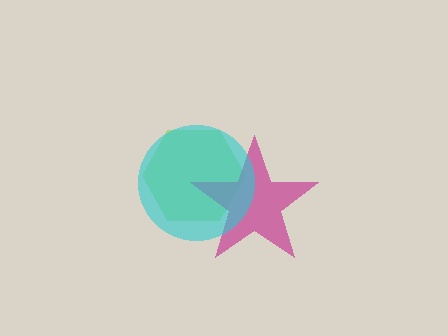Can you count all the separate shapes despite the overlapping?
Yes, there are 3 separate shapes.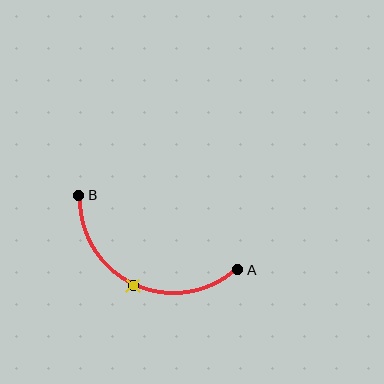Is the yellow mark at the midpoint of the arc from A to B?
Yes. The yellow mark lies on the arc at equal arc-length from both A and B — it is the arc midpoint.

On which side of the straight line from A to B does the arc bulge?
The arc bulges below the straight line connecting A and B.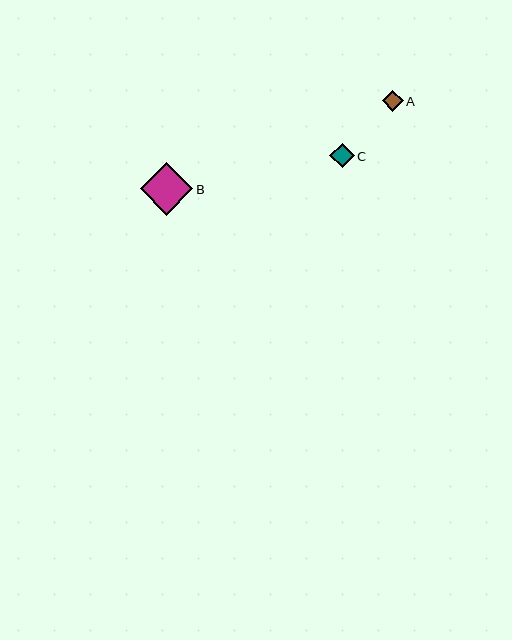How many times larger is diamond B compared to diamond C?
Diamond B is approximately 2.2 times the size of diamond C.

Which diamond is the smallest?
Diamond A is the smallest with a size of approximately 21 pixels.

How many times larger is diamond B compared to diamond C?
Diamond B is approximately 2.2 times the size of diamond C.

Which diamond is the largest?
Diamond B is the largest with a size of approximately 52 pixels.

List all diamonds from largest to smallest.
From largest to smallest: B, C, A.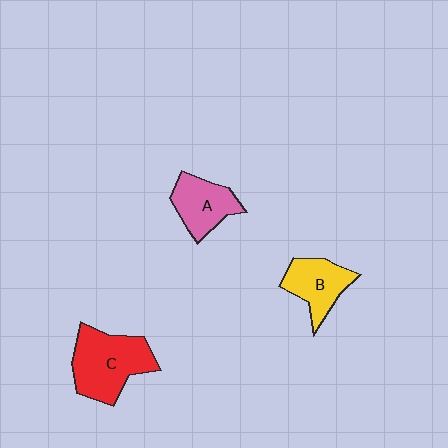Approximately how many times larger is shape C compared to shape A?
Approximately 1.5 times.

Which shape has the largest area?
Shape C (red).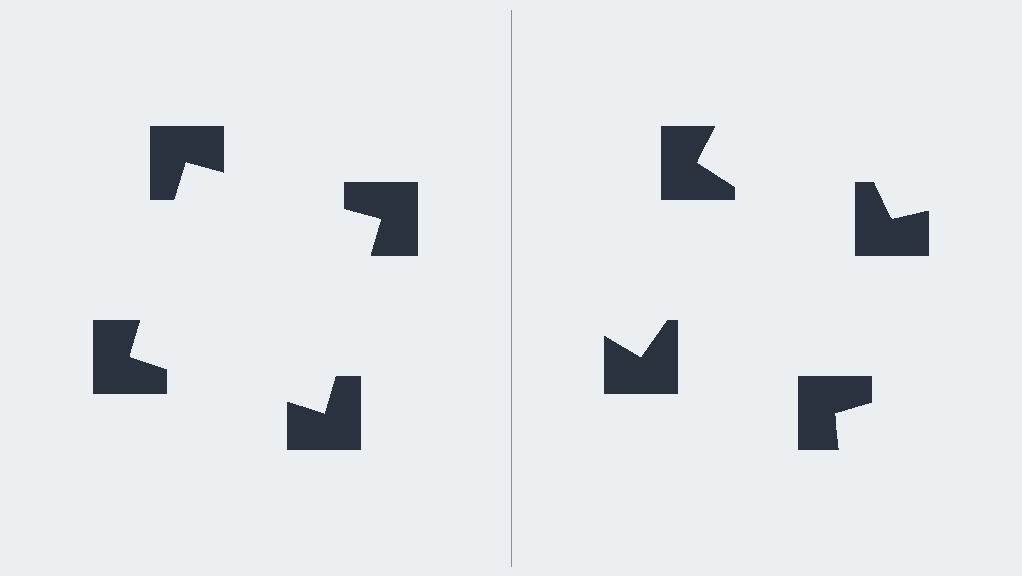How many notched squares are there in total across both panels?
8 — 4 on each side.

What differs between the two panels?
The notched squares are positioned identically on both sides; only the wedge orientations differ. On the left they align to a square; on the right they are misaligned.